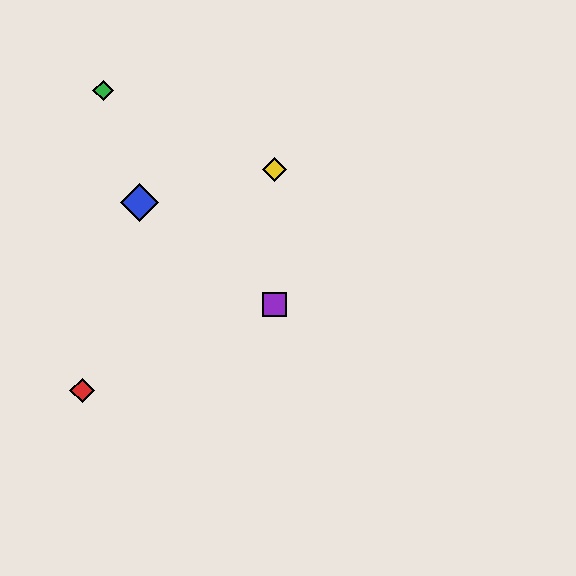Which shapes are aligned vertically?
The yellow diamond, the purple square are aligned vertically.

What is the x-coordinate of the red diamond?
The red diamond is at x≈82.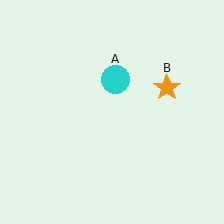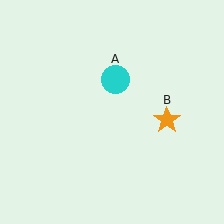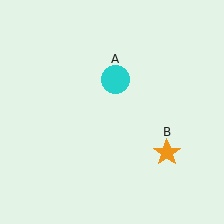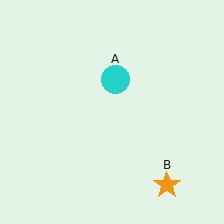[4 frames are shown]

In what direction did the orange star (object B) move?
The orange star (object B) moved down.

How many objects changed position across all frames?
1 object changed position: orange star (object B).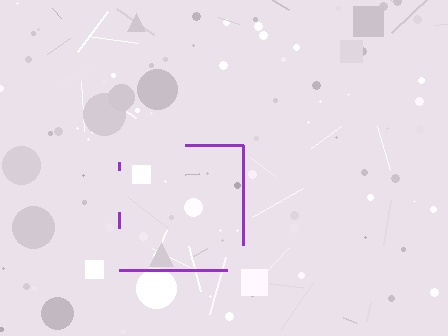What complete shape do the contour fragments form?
The contour fragments form a square.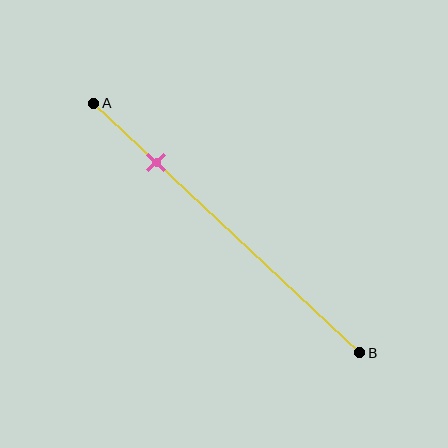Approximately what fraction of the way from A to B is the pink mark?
The pink mark is approximately 25% of the way from A to B.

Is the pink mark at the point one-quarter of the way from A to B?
Yes, the mark is approximately at the one-quarter point.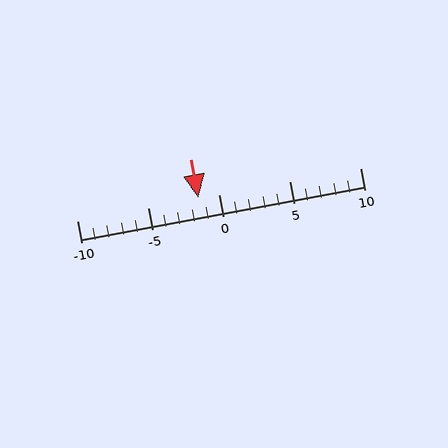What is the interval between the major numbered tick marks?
The major tick marks are spaced 5 units apart.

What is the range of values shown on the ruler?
The ruler shows values from -10 to 10.